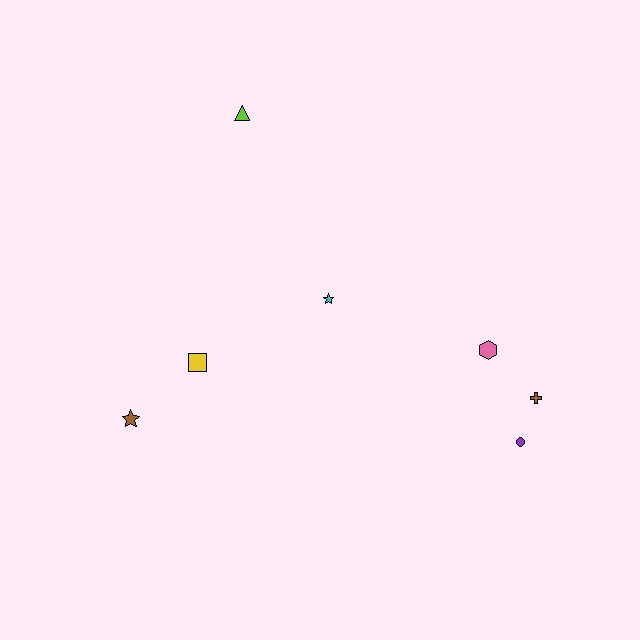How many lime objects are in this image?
There is 1 lime object.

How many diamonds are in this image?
There are no diamonds.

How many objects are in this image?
There are 7 objects.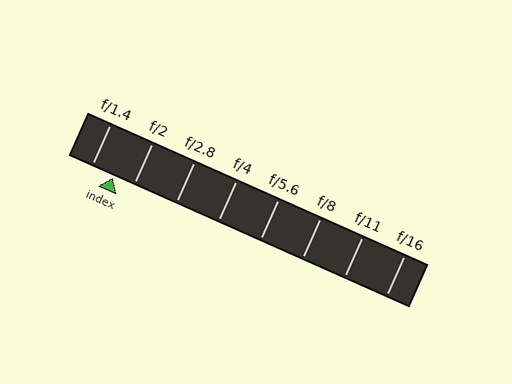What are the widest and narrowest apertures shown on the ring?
The widest aperture shown is f/1.4 and the narrowest is f/16.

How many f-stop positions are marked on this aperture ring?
There are 8 f-stop positions marked.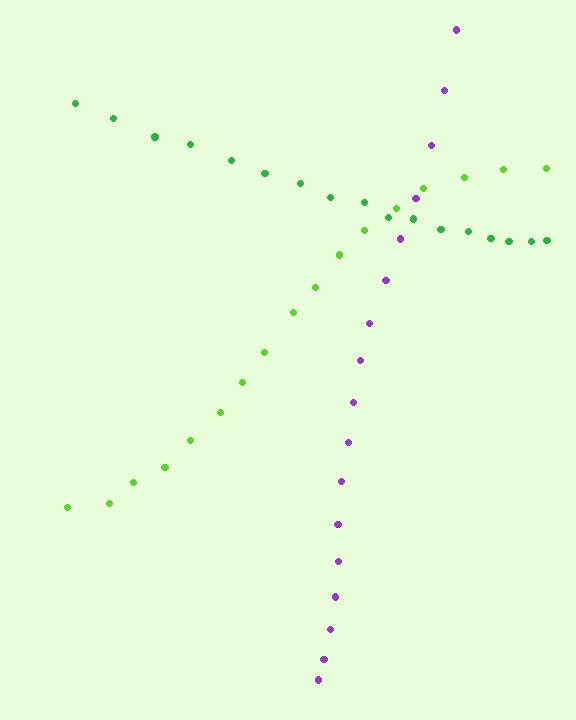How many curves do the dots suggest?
There are 3 distinct paths.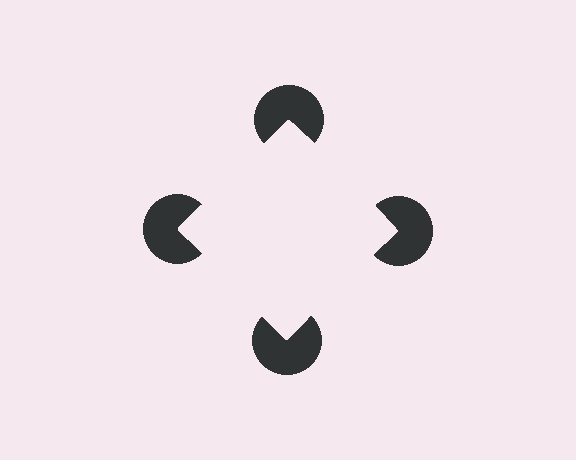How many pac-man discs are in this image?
There are 4 — one at each vertex of the illusory square.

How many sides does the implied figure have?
4 sides.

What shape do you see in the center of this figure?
An illusory square — its edges are inferred from the aligned wedge cuts in the pac-man discs, not physically drawn.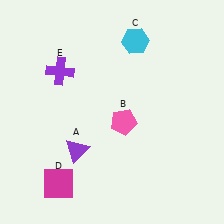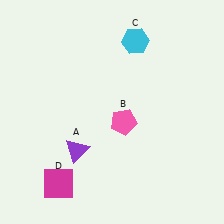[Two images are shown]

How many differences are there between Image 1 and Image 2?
There is 1 difference between the two images.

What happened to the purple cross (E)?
The purple cross (E) was removed in Image 2. It was in the top-left area of Image 1.